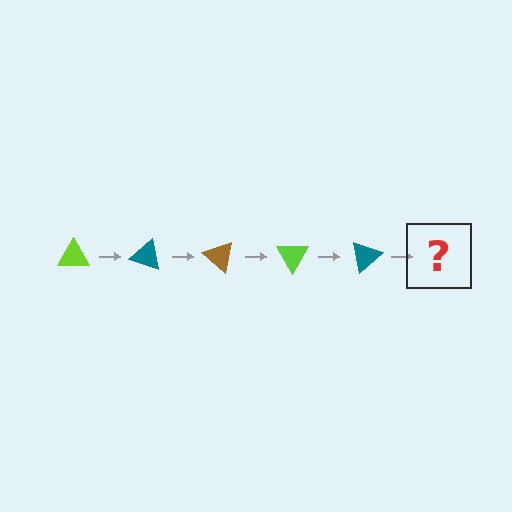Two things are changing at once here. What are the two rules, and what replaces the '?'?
The two rules are that it rotates 20 degrees each step and the color cycles through lime, teal, and brown. The '?' should be a brown triangle, rotated 100 degrees from the start.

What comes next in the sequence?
The next element should be a brown triangle, rotated 100 degrees from the start.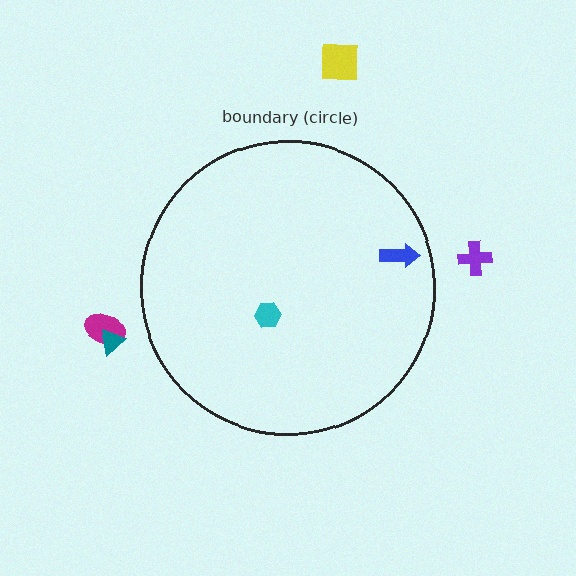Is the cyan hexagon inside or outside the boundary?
Inside.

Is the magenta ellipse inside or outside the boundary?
Outside.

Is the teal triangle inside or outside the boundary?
Outside.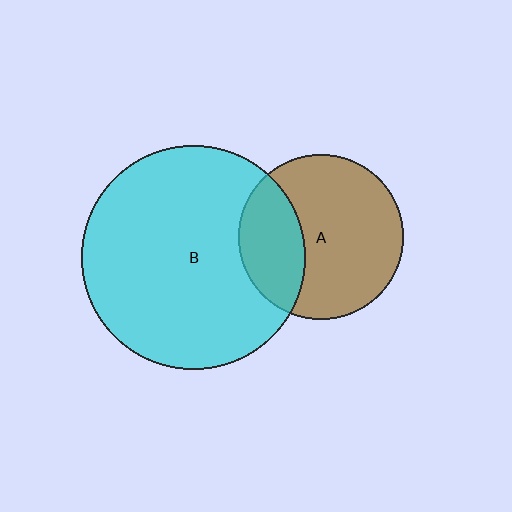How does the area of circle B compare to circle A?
Approximately 1.8 times.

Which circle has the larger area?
Circle B (cyan).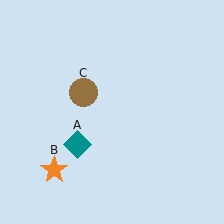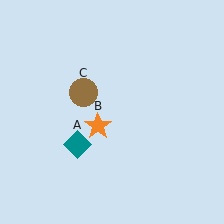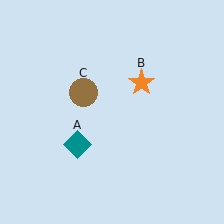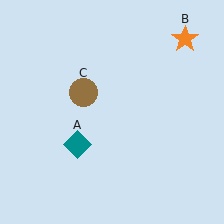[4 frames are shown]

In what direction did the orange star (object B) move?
The orange star (object B) moved up and to the right.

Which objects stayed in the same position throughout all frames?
Teal diamond (object A) and brown circle (object C) remained stationary.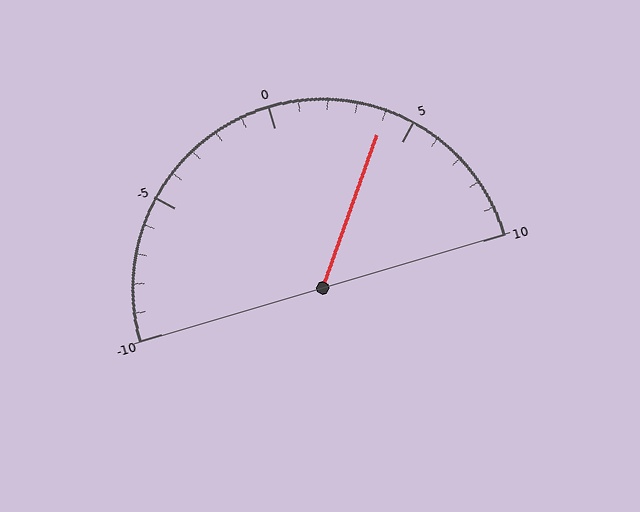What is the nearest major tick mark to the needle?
The nearest major tick mark is 5.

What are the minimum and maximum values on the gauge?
The gauge ranges from -10 to 10.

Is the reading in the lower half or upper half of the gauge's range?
The reading is in the upper half of the range (-10 to 10).